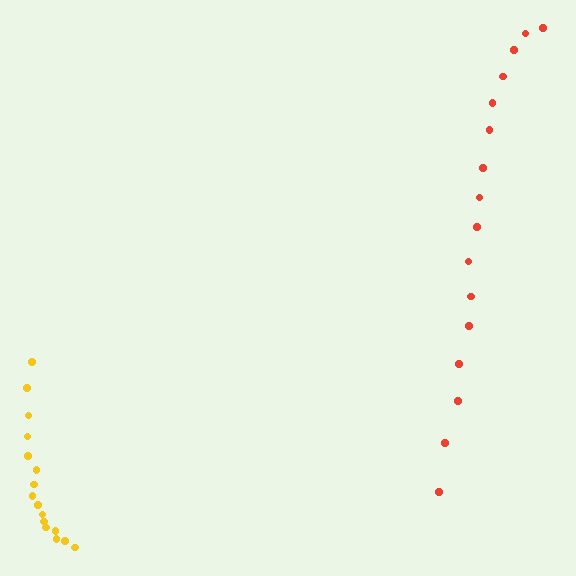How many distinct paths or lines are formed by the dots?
There are 2 distinct paths.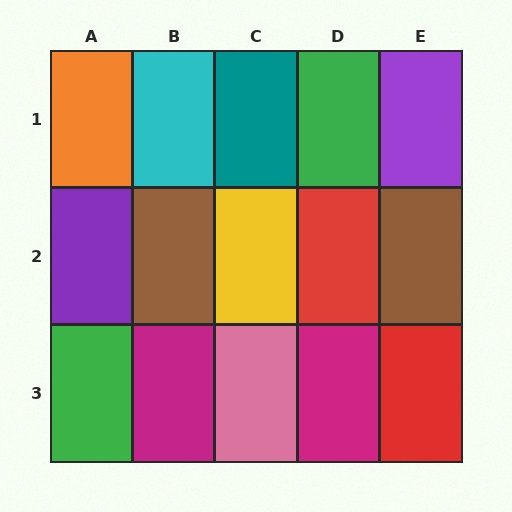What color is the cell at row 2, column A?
Purple.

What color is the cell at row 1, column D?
Green.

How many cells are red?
2 cells are red.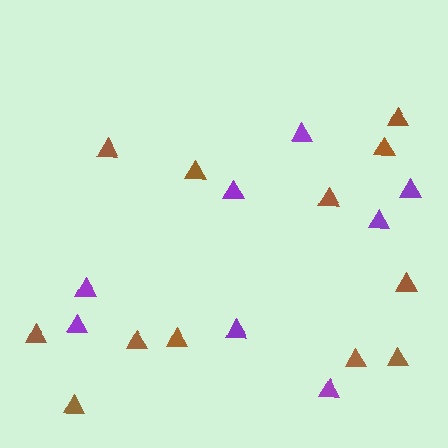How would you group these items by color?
There are 2 groups: one group of purple triangles (8) and one group of brown triangles (12).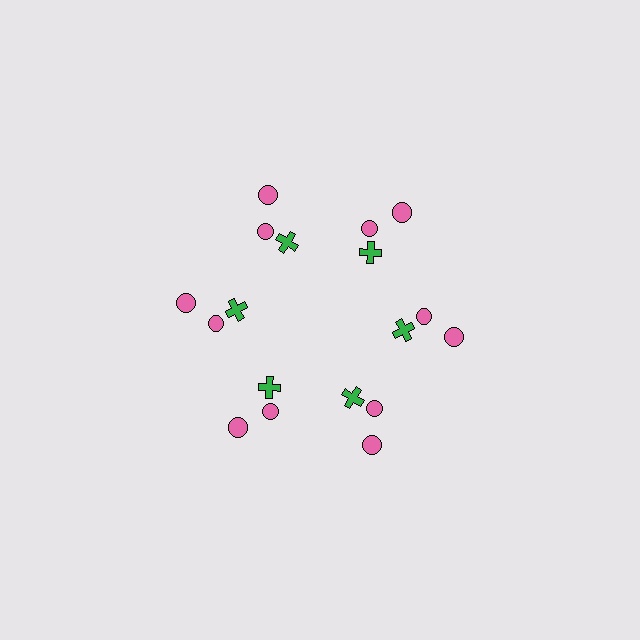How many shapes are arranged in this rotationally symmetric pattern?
There are 18 shapes, arranged in 6 groups of 3.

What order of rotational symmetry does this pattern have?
This pattern has 6-fold rotational symmetry.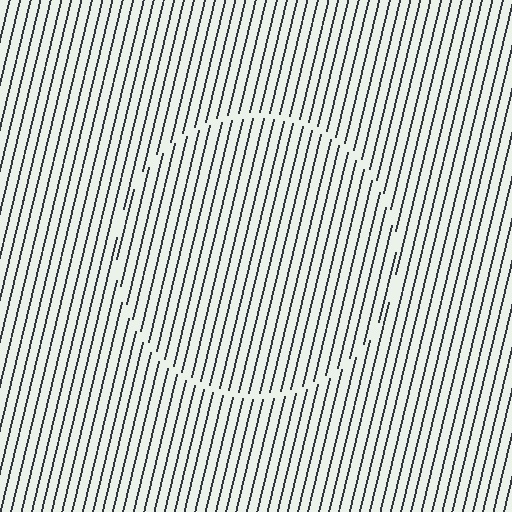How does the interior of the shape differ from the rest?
The interior of the shape contains the same grating, shifted by half a period — the contour is defined by the phase discontinuity where line-ends from the inner and outer gratings abut.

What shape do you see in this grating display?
An illusory circle. The interior of the shape contains the same grating, shifted by half a period — the contour is defined by the phase discontinuity where line-ends from the inner and outer gratings abut.